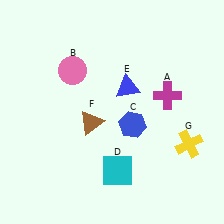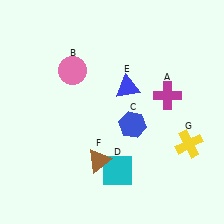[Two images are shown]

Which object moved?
The brown triangle (F) moved down.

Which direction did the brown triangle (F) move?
The brown triangle (F) moved down.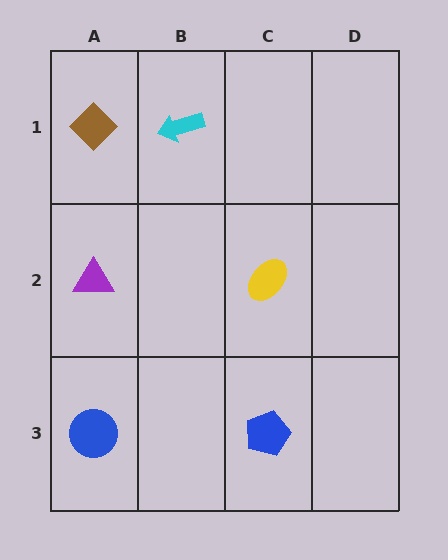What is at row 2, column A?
A purple triangle.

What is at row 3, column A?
A blue circle.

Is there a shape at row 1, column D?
No, that cell is empty.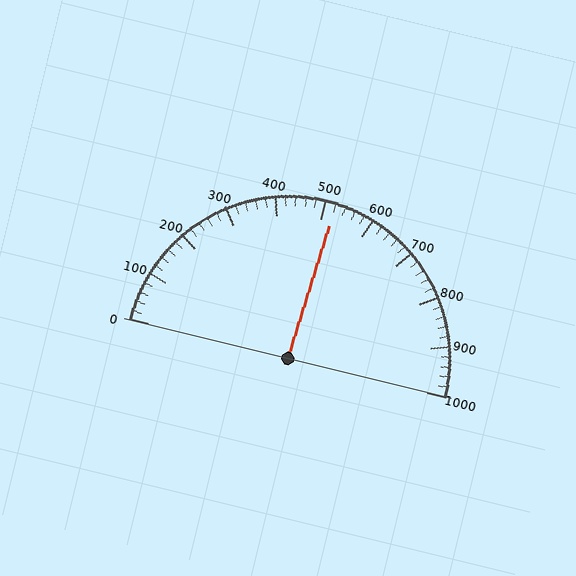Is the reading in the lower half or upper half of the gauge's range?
The reading is in the upper half of the range (0 to 1000).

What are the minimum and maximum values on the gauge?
The gauge ranges from 0 to 1000.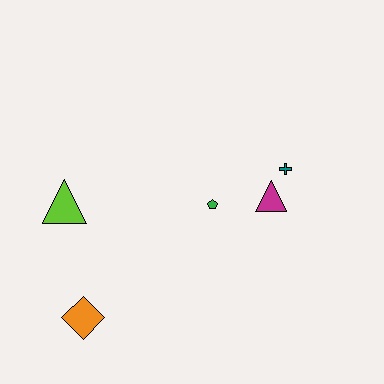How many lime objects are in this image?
There is 1 lime object.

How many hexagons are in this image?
There are no hexagons.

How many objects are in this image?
There are 5 objects.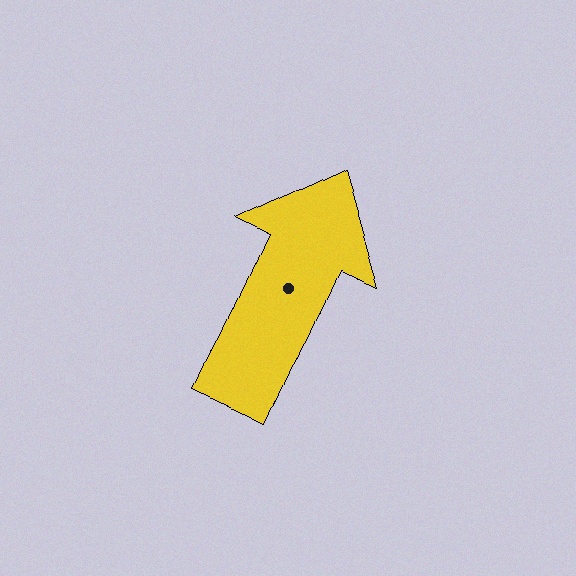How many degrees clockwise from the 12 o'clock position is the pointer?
Approximately 24 degrees.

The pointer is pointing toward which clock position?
Roughly 1 o'clock.